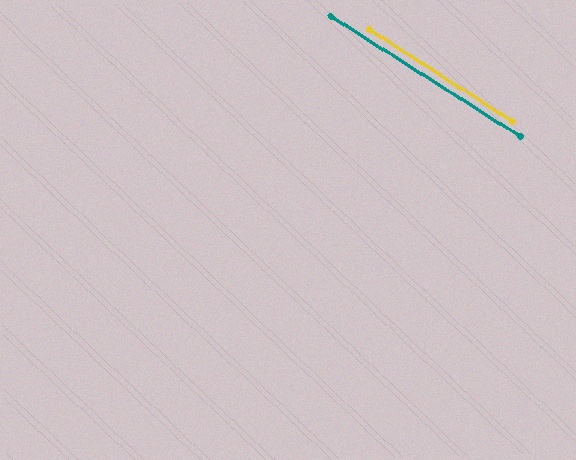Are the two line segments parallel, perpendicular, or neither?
Parallel — their directions differ by only 0.3°.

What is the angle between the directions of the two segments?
Approximately 0 degrees.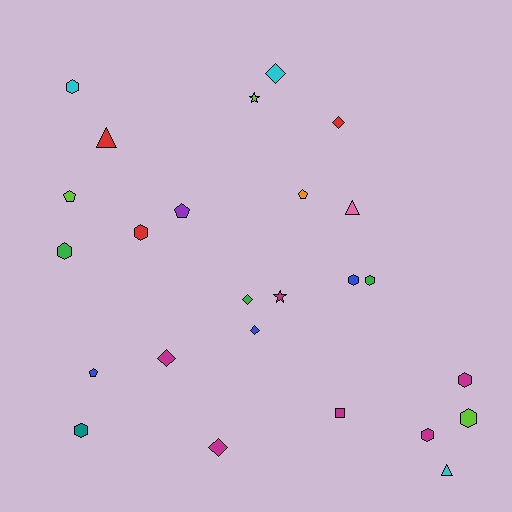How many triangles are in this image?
There are 3 triangles.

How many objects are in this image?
There are 25 objects.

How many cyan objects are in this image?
There are 3 cyan objects.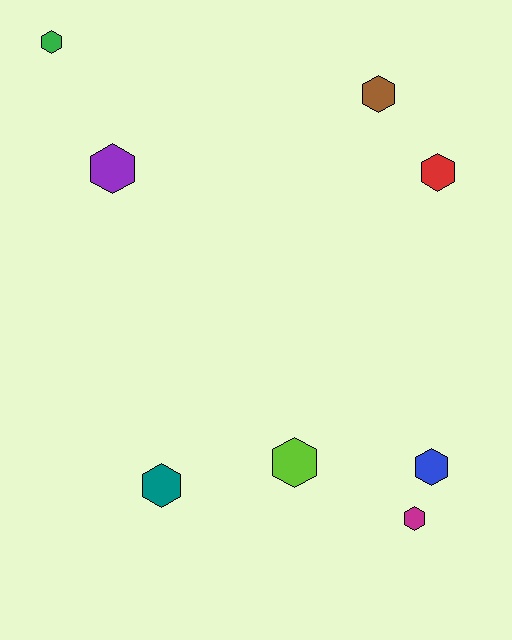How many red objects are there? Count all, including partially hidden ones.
There is 1 red object.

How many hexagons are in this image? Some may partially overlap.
There are 8 hexagons.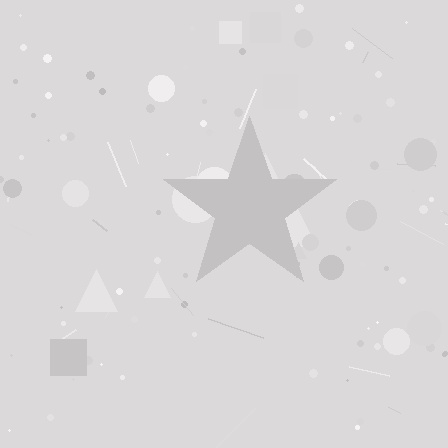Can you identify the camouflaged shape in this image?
The camouflaged shape is a star.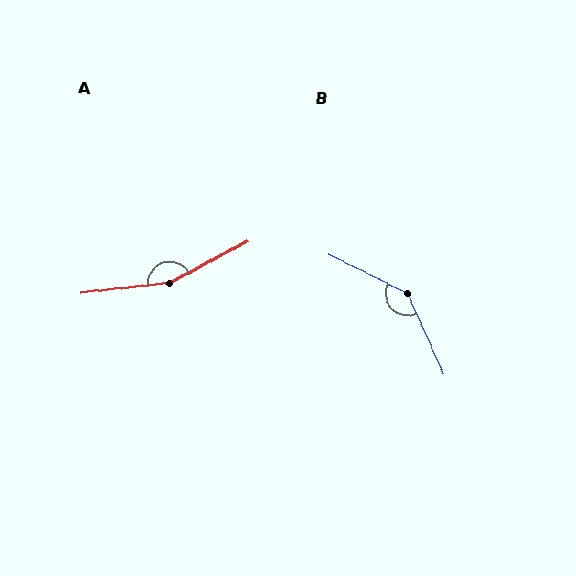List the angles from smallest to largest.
B (140°), A (158°).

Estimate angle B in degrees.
Approximately 140 degrees.